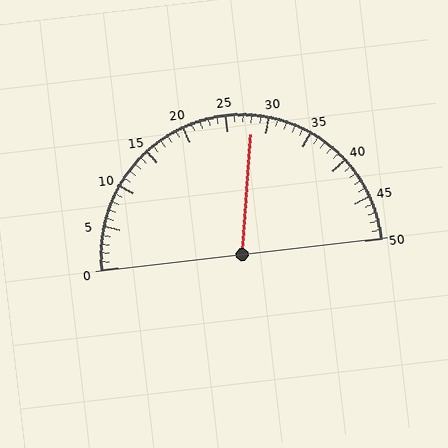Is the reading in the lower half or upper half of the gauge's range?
The reading is in the upper half of the range (0 to 50).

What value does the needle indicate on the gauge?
The needle indicates approximately 28.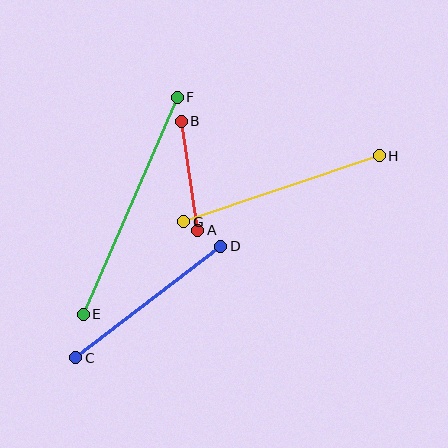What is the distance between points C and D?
The distance is approximately 183 pixels.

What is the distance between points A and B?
The distance is approximately 110 pixels.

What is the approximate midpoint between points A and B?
The midpoint is at approximately (190, 176) pixels.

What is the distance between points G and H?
The distance is approximately 207 pixels.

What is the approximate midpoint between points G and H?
The midpoint is at approximately (281, 189) pixels.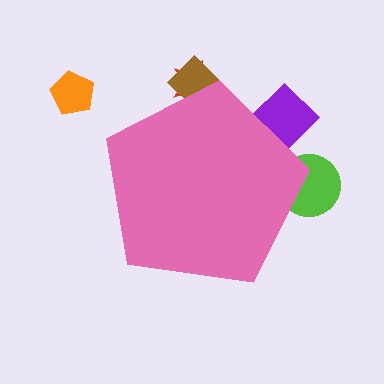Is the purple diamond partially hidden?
Yes, the purple diamond is partially hidden behind the pink pentagon.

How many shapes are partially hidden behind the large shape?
4 shapes are partially hidden.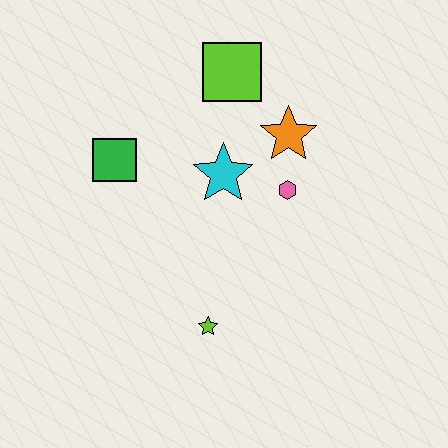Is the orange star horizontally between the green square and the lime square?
No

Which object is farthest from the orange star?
The lime star is farthest from the orange star.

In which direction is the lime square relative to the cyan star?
The lime square is above the cyan star.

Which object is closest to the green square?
The cyan star is closest to the green square.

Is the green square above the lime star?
Yes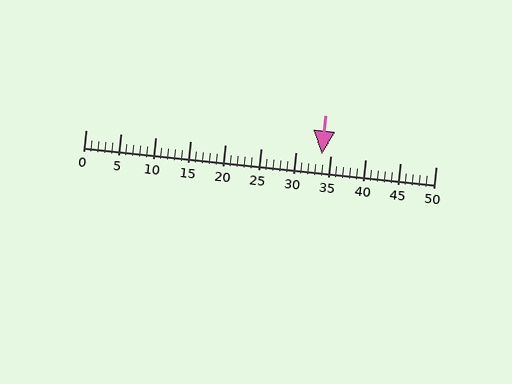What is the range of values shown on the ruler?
The ruler shows values from 0 to 50.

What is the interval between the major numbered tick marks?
The major tick marks are spaced 5 units apart.